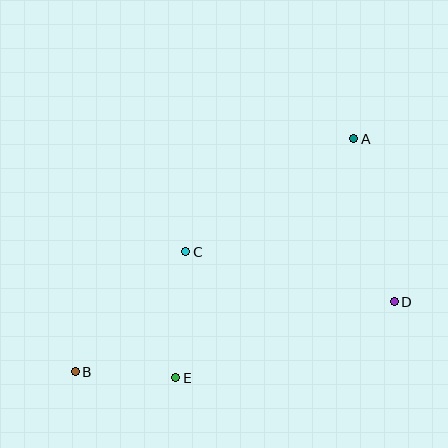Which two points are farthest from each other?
Points A and B are farthest from each other.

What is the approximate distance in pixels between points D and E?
The distance between D and E is approximately 231 pixels.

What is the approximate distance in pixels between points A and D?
The distance between A and D is approximately 168 pixels.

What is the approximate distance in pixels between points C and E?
The distance between C and E is approximately 126 pixels.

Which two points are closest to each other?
Points B and E are closest to each other.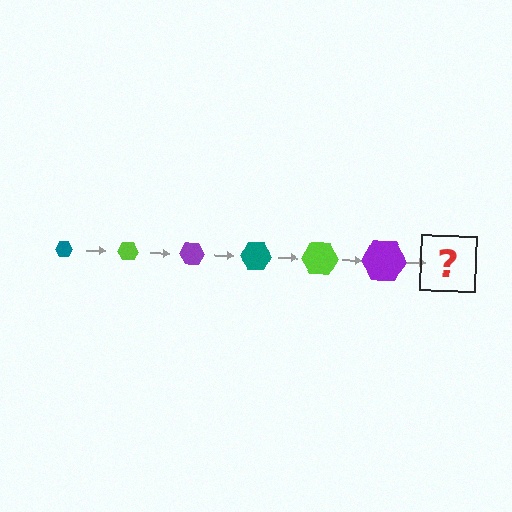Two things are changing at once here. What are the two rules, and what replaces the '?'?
The two rules are that the hexagon grows larger each step and the color cycles through teal, lime, and purple. The '?' should be a teal hexagon, larger than the previous one.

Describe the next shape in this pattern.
It should be a teal hexagon, larger than the previous one.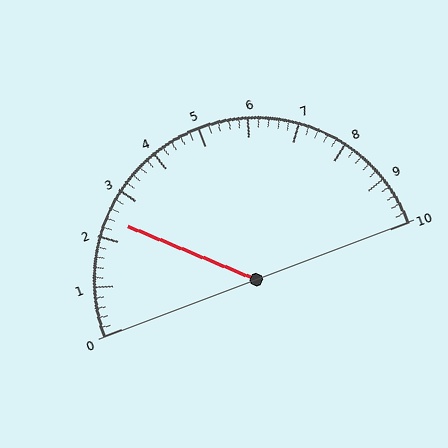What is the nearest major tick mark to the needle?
The nearest major tick mark is 2.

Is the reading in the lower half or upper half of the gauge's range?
The reading is in the lower half of the range (0 to 10).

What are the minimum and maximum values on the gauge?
The gauge ranges from 0 to 10.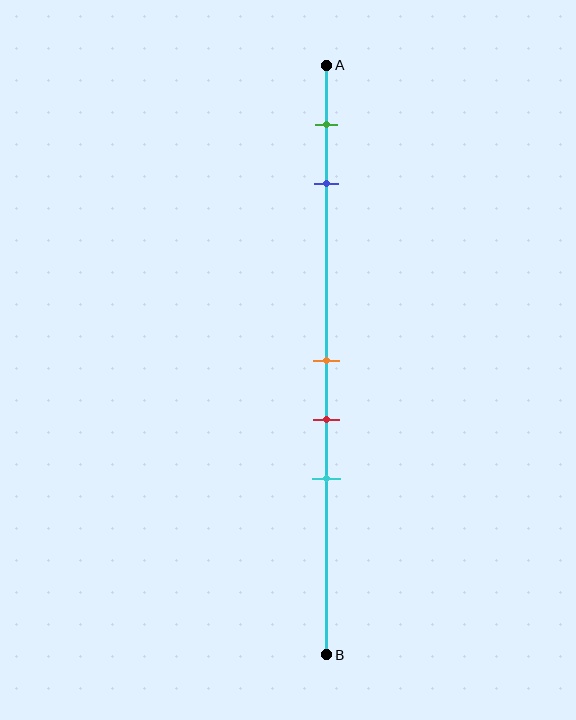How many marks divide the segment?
There are 5 marks dividing the segment.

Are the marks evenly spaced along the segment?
No, the marks are not evenly spaced.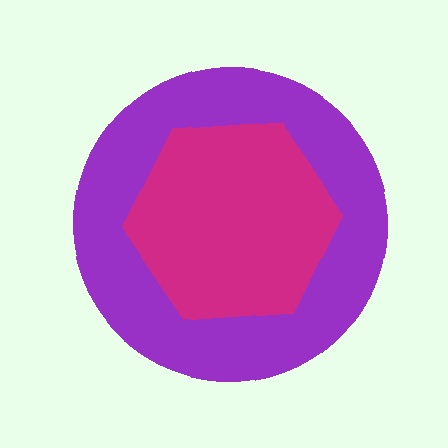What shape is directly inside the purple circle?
The magenta hexagon.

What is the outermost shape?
The purple circle.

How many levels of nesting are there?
2.